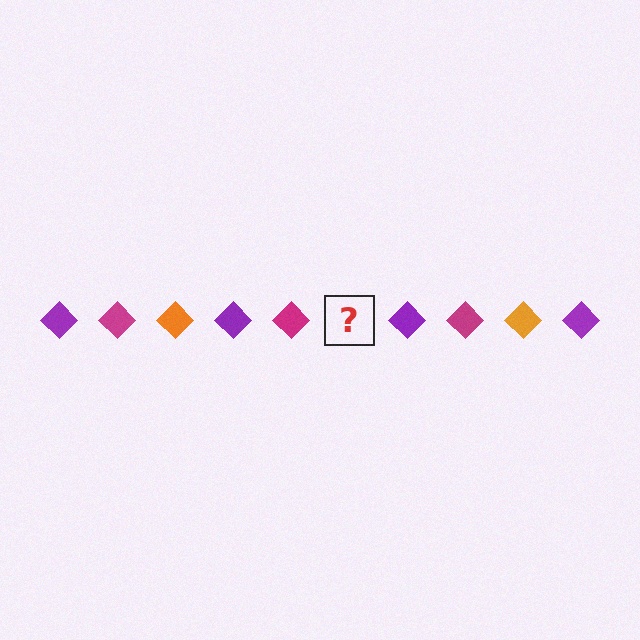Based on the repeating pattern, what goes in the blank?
The blank should be an orange diamond.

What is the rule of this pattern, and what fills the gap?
The rule is that the pattern cycles through purple, magenta, orange diamonds. The gap should be filled with an orange diamond.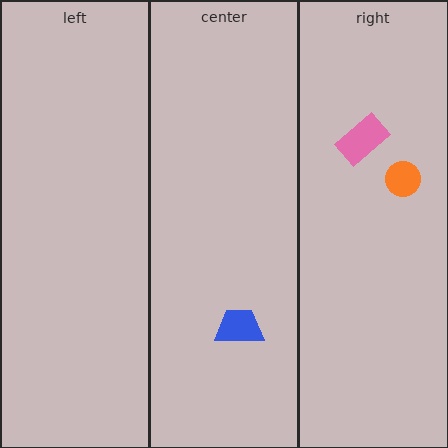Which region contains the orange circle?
The right region.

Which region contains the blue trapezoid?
The center region.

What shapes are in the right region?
The orange circle, the pink rectangle.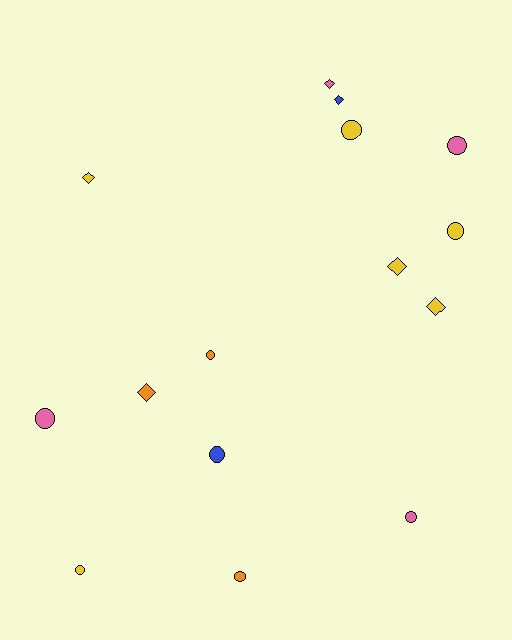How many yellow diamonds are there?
There are 3 yellow diamonds.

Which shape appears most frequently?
Circle, with 9 objects.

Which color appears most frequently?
Yellow, with 6 objects.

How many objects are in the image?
There are 15 objects.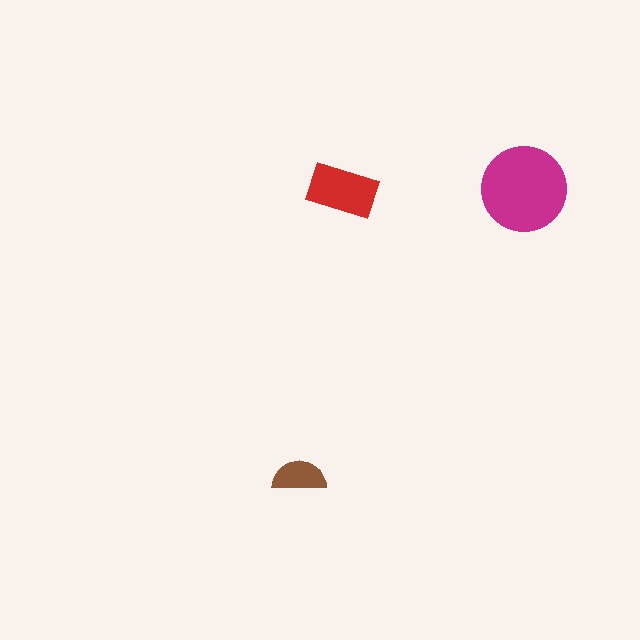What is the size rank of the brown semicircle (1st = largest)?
3rd.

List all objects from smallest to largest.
The brown semicircle, the red rectangle, the magenta circle.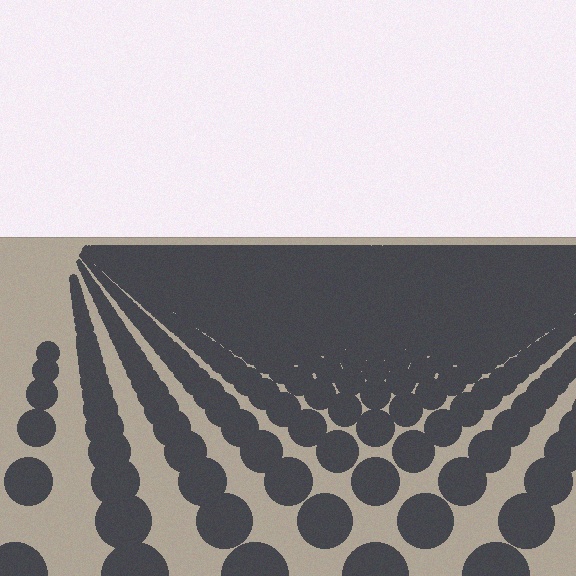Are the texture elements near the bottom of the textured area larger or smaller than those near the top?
Larger. Near the bottom, elements are closer to the viewer and appear at a bigger on-screen size.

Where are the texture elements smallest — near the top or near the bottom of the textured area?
Near the top.